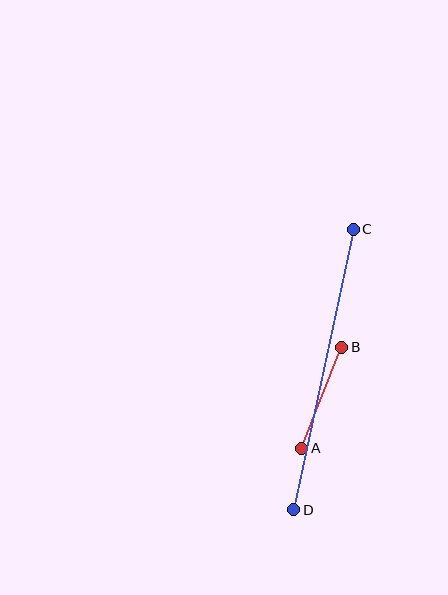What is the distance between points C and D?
The distance is approximately 287 pixels.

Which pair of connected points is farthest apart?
Points C and D are farthest apart.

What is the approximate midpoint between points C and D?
The midpoint is at approximately (324, 369) pixels.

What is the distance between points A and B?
The distance is approximately 109 pixels.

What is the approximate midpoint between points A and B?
The midpoint is at approximately (322, 398) pixels.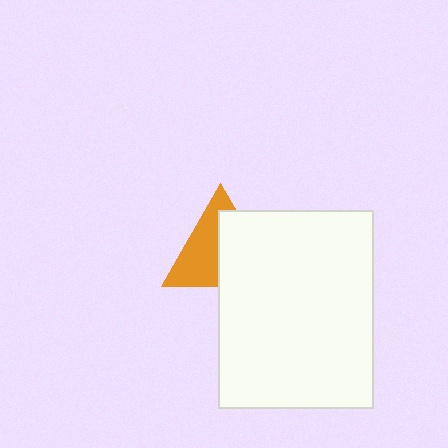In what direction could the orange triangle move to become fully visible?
The orange triangle could move toward the upper-left. That would shift it out from behind the white rectangle entirely.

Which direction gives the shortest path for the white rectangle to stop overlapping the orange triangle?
Moving toward the lower-right gives the shortest separation.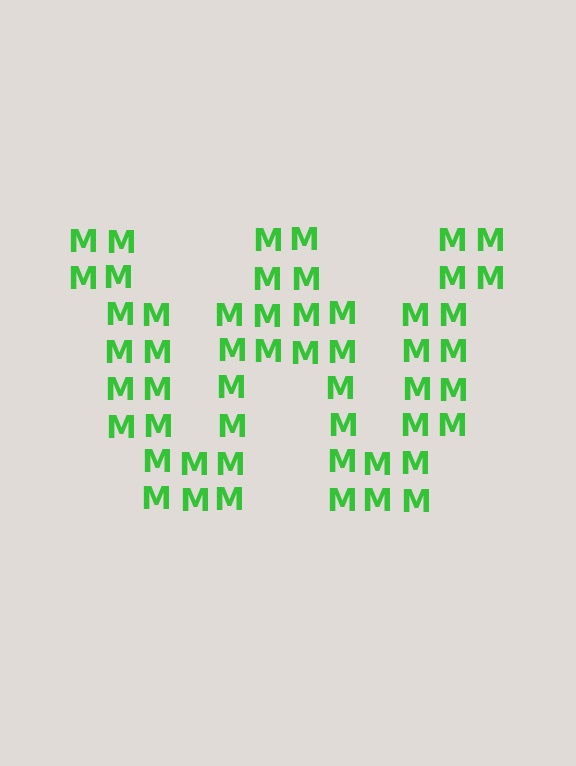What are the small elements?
The small elements are letter M's.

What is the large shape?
The large shape is the letter W.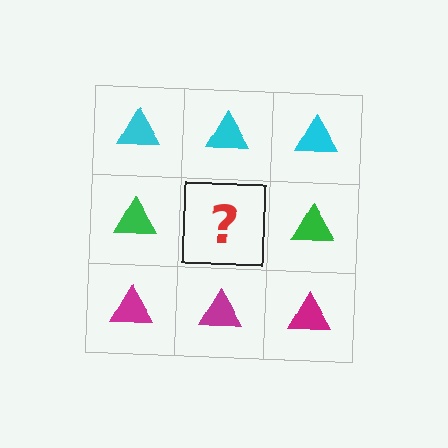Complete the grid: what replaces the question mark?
The question mark should be replaced with a green triangle.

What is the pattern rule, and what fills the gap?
The rule is that each row has a consistent color. The gap should be filled with a green triangle.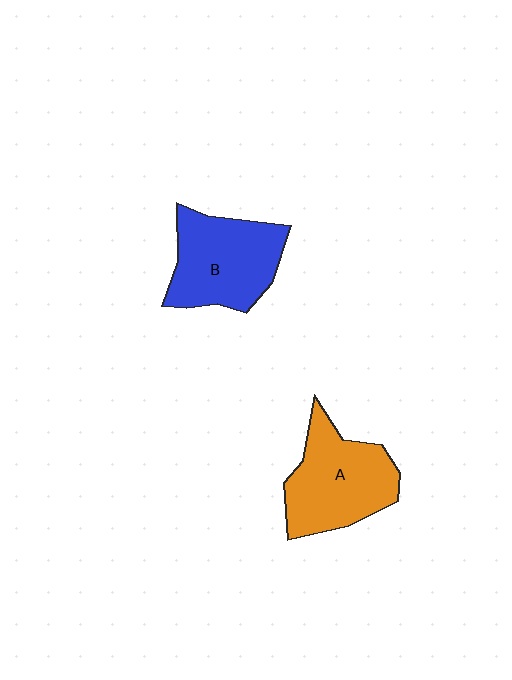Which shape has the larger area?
Shape A (orange).